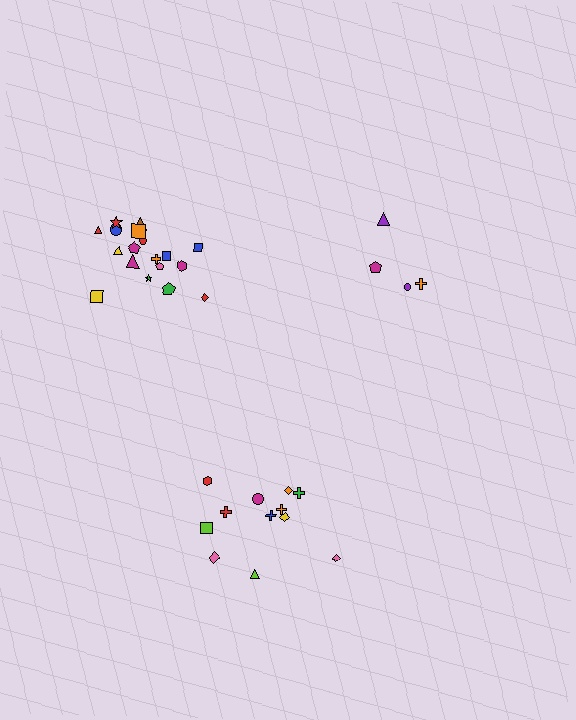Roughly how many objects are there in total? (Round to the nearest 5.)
Roughly 35 objects in total.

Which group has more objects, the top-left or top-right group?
The top-left group.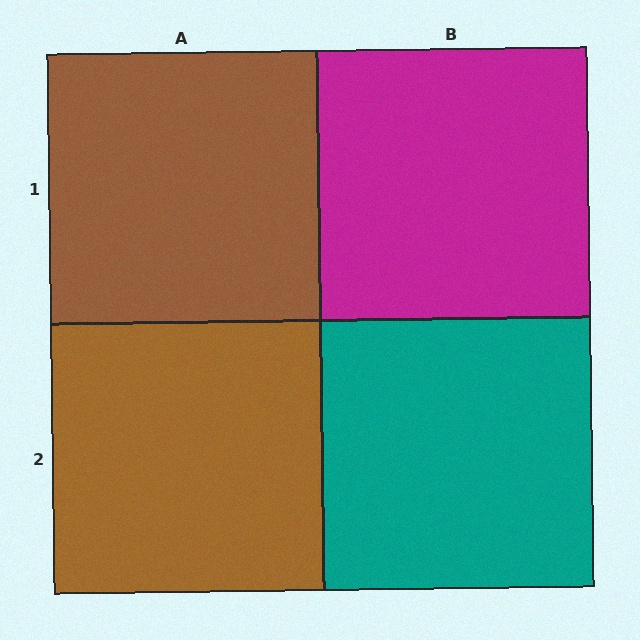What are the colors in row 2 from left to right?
Brown, teal.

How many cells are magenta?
1 cell is magenta.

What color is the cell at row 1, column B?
Magenta.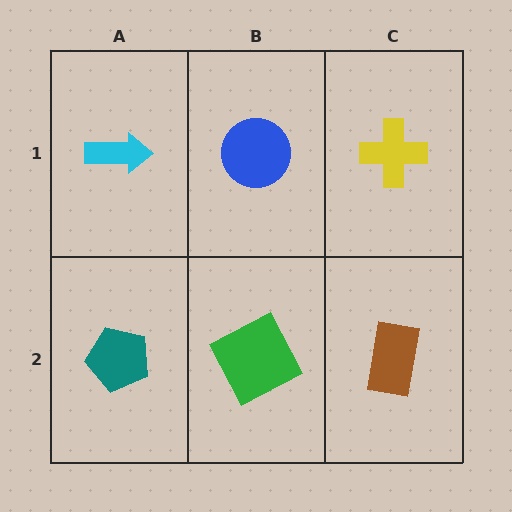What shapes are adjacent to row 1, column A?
A teal pentagon (row 2, column A), a blue circle (row 1, column B).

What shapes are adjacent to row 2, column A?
A cyan arrow (row 1, column A), a green square (row 2, column B).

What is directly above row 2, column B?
A blue circle.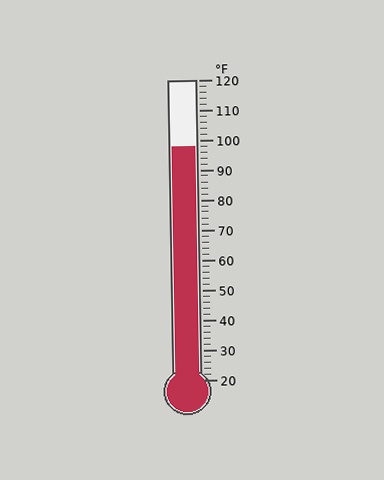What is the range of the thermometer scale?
The thermometer scale ranges from 20°F to 120°F.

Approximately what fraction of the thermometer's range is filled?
The thermometer is filled to approximately 80% of its range.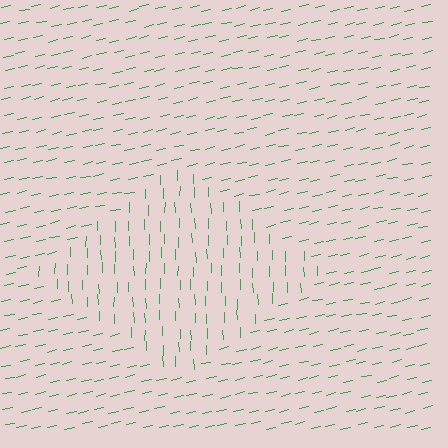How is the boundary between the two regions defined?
The boundary is defined purely by a change in line orientation (approximately 78 degrees difference). All lines are the same color and thickness.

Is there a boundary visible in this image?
Yes, there is a texture boundary formed by a change in line orientation.